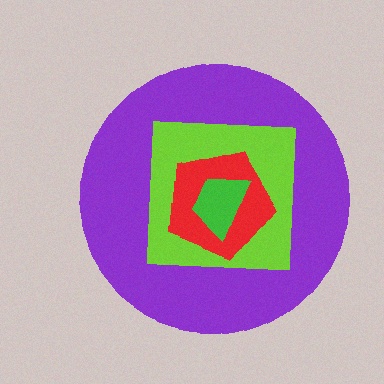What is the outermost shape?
The purple circle.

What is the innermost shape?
The green trapezoid.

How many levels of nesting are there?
4.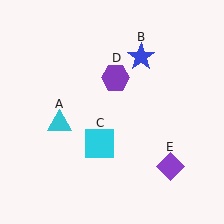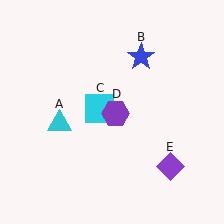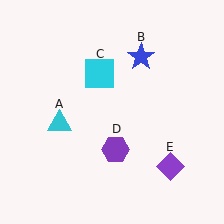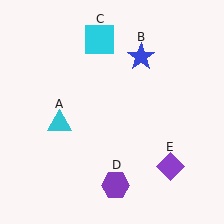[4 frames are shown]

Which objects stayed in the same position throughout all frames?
Cyan triangle (object A) and blue star (object B) and purple diamond (object E) remained stationary.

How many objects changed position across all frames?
2 objects changed position: cyan square (object C), purple hexagon (object D).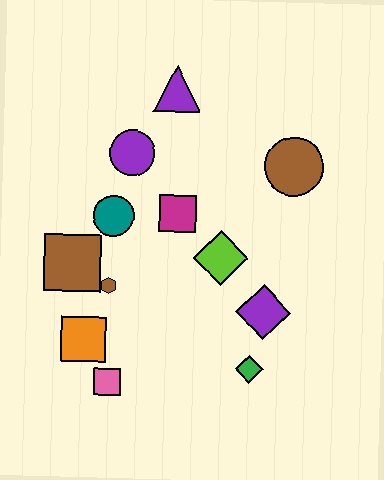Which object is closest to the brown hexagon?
The brown square is closest to the brown hexagon.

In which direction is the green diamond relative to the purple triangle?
The green diamond is below the purple triangle.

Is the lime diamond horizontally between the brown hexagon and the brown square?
No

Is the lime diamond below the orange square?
No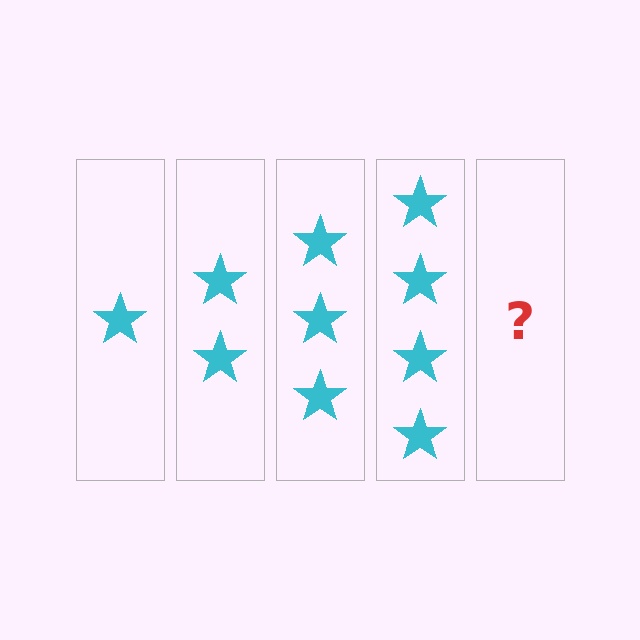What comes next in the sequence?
The next element should be 5 stars.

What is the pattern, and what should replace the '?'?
The pattern is that each step adds one more star. The '?' should be 5 stars.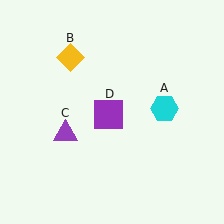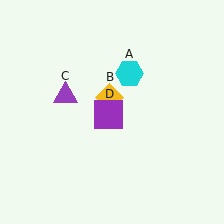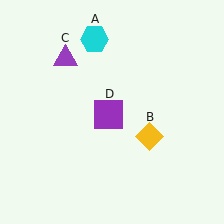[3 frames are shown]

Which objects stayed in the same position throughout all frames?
Purple square (object D) remained stationary.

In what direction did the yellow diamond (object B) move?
The yellow diamond (object B) moved down and to the right.